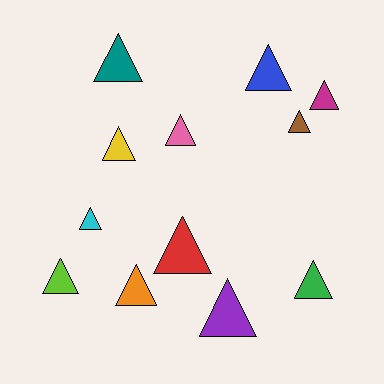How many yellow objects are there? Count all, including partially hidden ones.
There is 1 yellow object.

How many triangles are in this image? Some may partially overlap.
There are 12 triangles.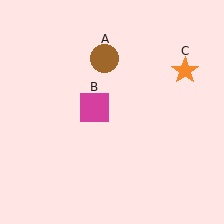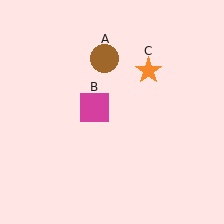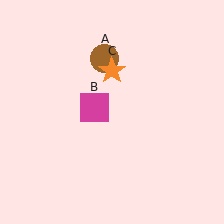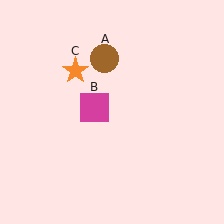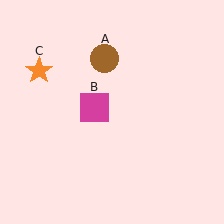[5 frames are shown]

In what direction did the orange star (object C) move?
The orange star (object C) moved left.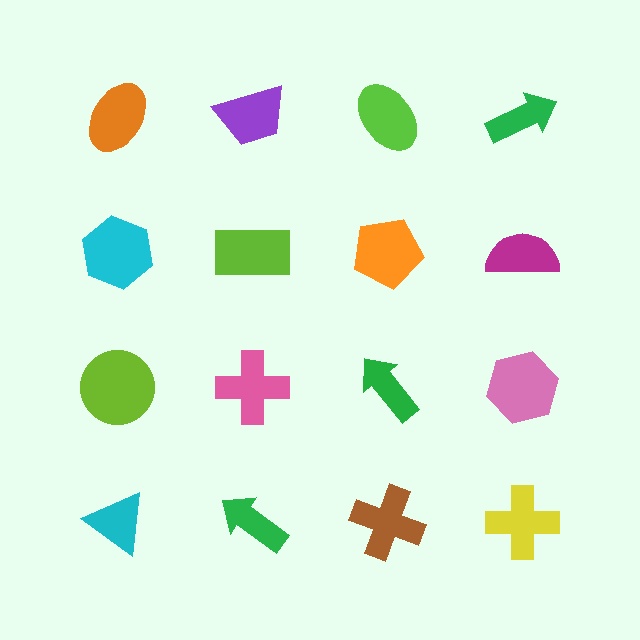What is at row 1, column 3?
A lime ellipse.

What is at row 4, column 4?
A yellow cross.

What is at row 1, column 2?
A purple trapezoid.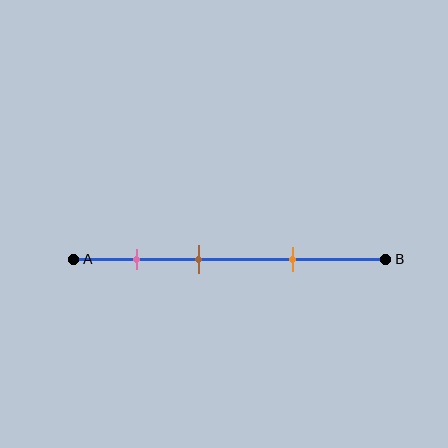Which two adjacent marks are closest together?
The pink and brown marks are the closest adjacent pair.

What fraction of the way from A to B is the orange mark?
The orange mark is approximately 70% (0.7) of the way from A to B.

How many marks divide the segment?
There are 3 marks dividing the segment.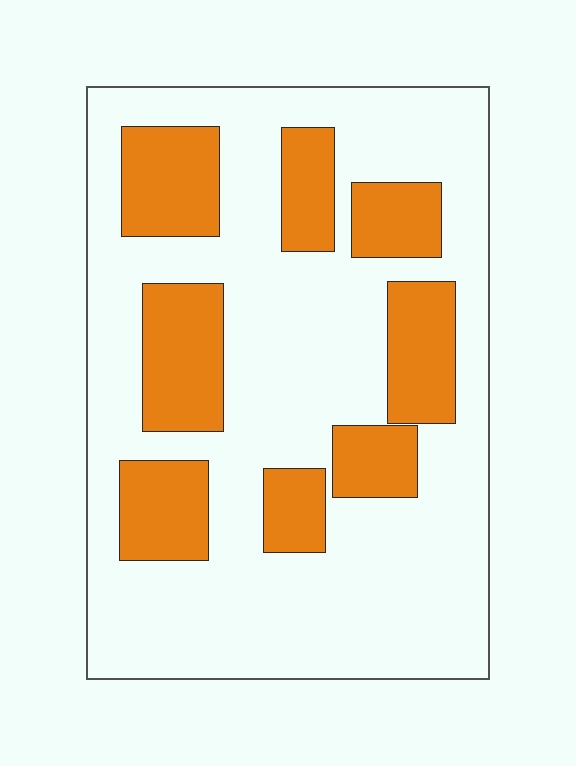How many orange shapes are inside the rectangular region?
8.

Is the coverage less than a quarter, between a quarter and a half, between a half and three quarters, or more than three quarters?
Between a quarter and a half.